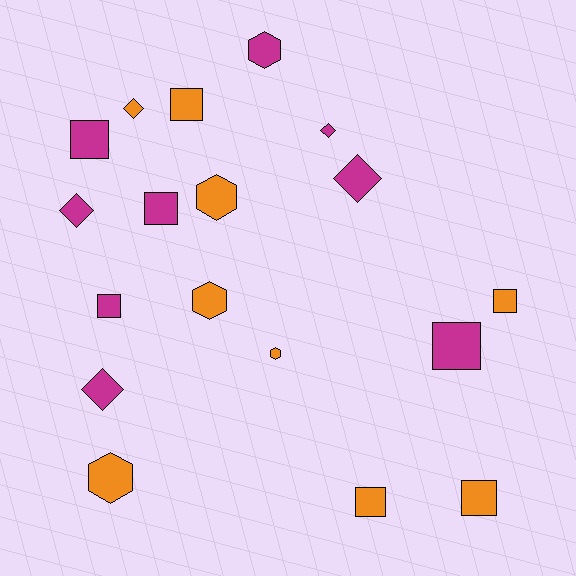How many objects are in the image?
There are 18 objects.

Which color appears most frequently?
Orange, with 9 objects.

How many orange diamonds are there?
There is 1 orange diamond.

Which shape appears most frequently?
Square, with 8 objects.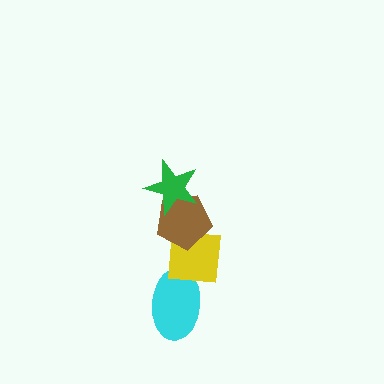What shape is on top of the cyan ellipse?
The yellow square is on top of the cyan ellipse.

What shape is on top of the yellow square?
The brown pentagon is on top of the yellow square.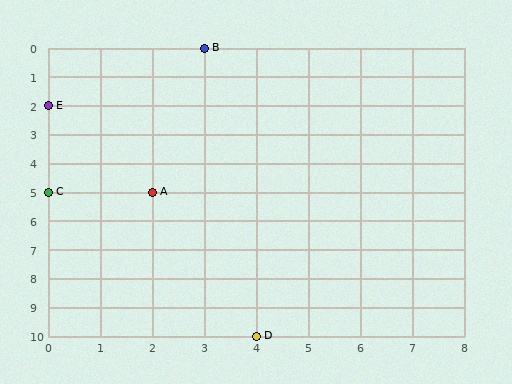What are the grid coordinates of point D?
Point D is at grid coordinates (4, 10).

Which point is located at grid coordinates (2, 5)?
Point A is at (2, 5).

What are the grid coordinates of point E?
Point E is at grid coordinates (0, 2).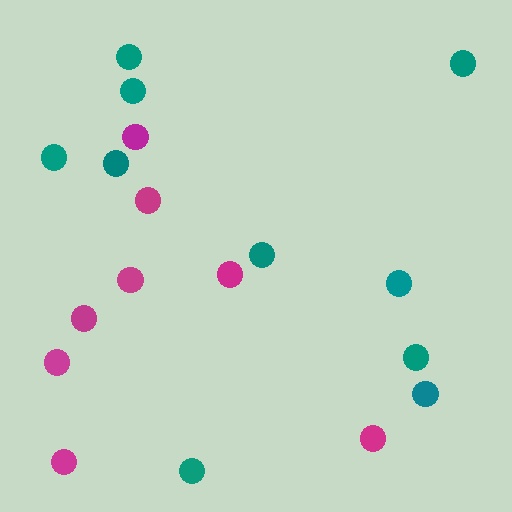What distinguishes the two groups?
There are 2 groups: one group of magenta circles (8) and one group of teal circles (10).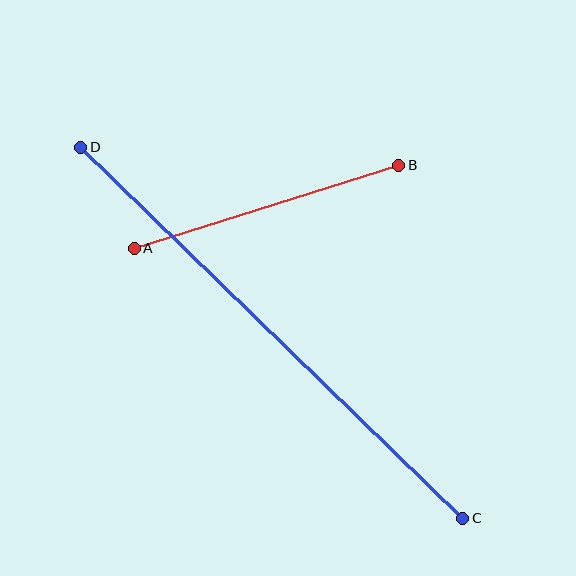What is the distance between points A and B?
The distance is approximately 277 pixels.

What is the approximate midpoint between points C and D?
The midpoint is at approximately (272, 333) pixels.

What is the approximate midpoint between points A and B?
The midpoint is at approximately (267, 207) pixels.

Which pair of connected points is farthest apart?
Points C and D are farthest apart.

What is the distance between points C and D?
The distance is approximately 533 pixels.